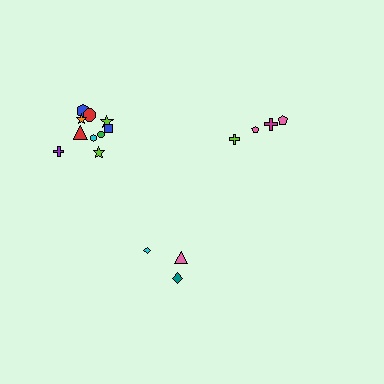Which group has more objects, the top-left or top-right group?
The top-left group.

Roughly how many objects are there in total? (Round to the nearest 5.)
Roughly 15 objects in total.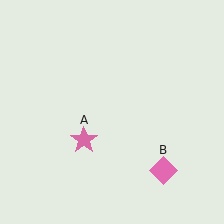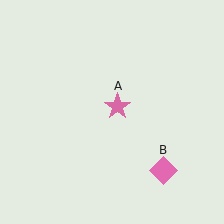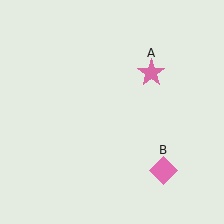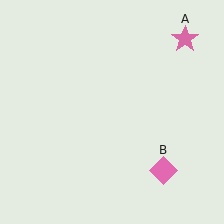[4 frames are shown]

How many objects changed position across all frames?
1 object changed position: pink star (object A).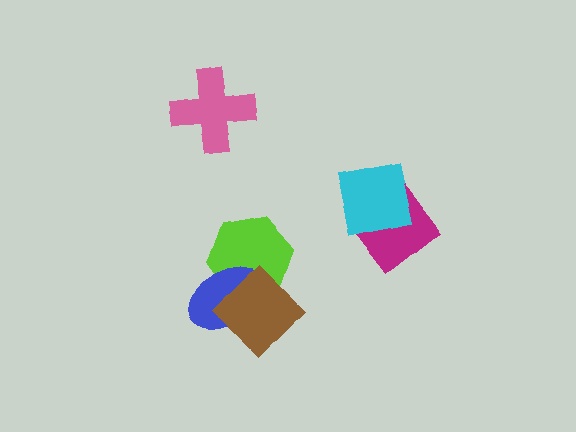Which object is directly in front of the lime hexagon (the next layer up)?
The blue ellipse is directly in front of the lime hexagon.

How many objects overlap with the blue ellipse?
2 objects overlap with the blue ellipse.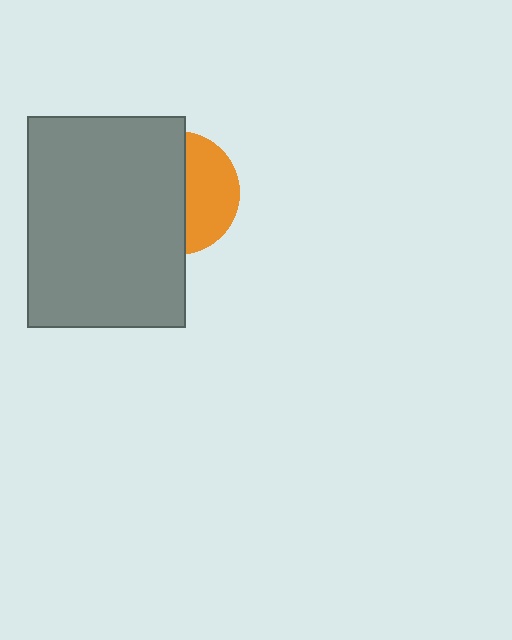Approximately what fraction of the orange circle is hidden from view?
Roughly 58% of the orange circle is hidden behind the gray rectangle.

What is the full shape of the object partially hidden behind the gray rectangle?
The partially hidden object is an orange circle.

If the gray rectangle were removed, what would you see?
You would see the complete orange circle.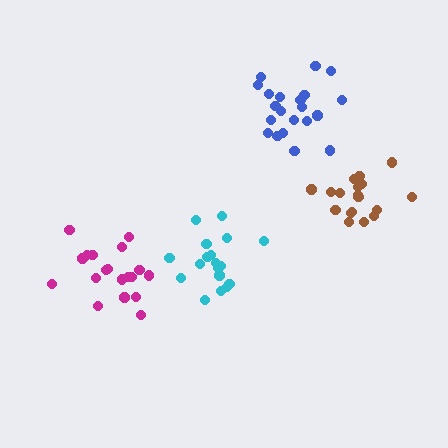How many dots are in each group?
Group 1: 19 dots, Group 2: 18 dots, Group 3: 18 dots, Group 4: 21 dots (76 total).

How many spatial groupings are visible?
There are 4 spatial groupings.